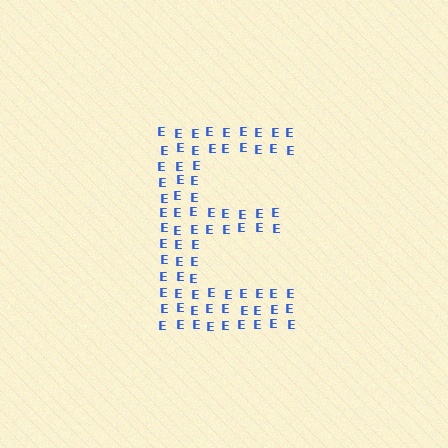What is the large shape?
The large shape is the letter E.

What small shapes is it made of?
It is made of small letter E's.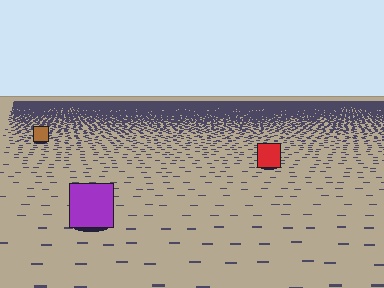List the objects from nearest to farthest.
From nearest to farthest: the purple square, the red square, the brown square.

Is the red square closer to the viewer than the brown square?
Yes. The red square is closer — you can tell from the texture gradient: the ground texture is coarser near it.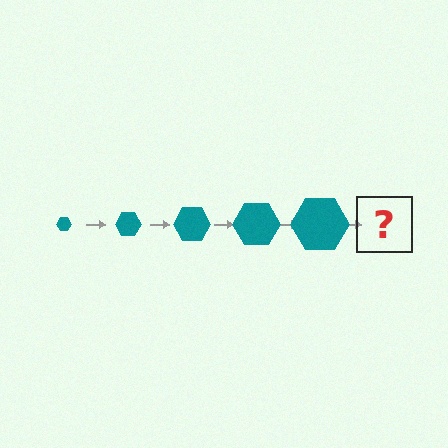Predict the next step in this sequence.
The next step is a teal hexagon, larger than the previous one.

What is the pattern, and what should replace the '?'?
The pattern is that the hexagon gets progressively larger each step. The '?' should be a teal hexagon, larger than the previous one.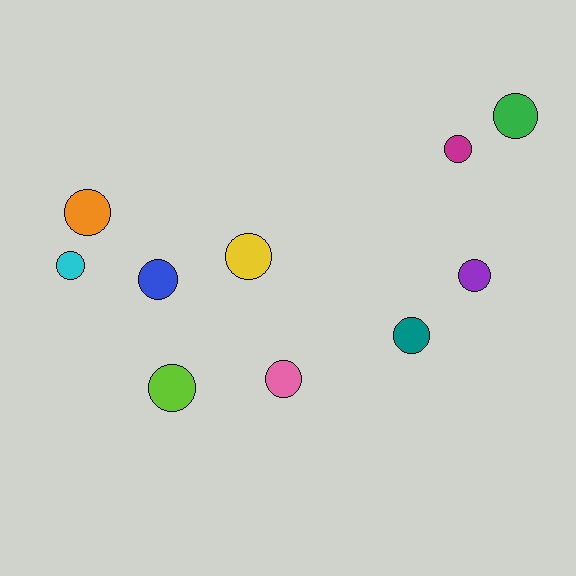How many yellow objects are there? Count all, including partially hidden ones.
There is 1 yellow object.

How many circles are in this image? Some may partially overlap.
There are 10 circles.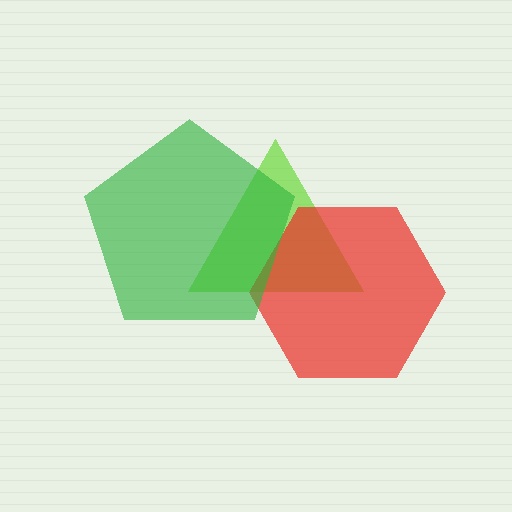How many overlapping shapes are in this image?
There are 3 overlapping shapes in the image.